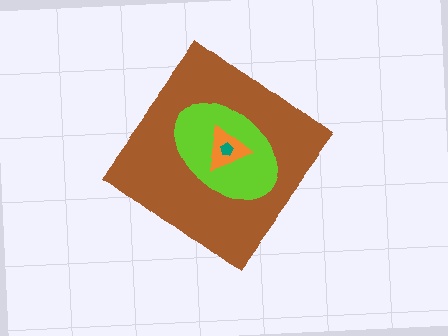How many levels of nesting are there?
4.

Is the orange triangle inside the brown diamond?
Yes.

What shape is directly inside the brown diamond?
The lime ellipse.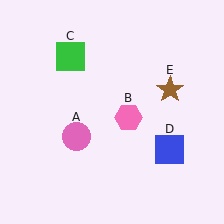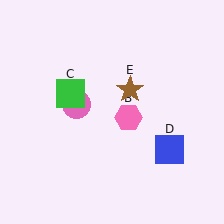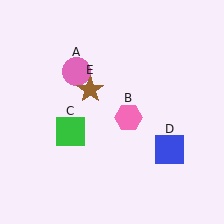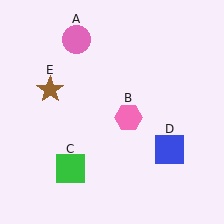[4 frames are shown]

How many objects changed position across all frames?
3 objects changed position: pink circle (object A), green square (object C), brown star (object E).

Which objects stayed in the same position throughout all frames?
Pink hexagon (object B) and blue square (object D) remained stationary.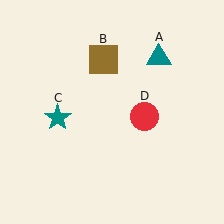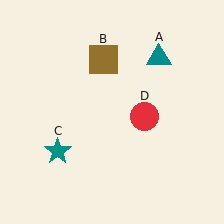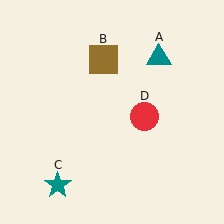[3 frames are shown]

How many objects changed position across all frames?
1 object changed position: teal star (object C).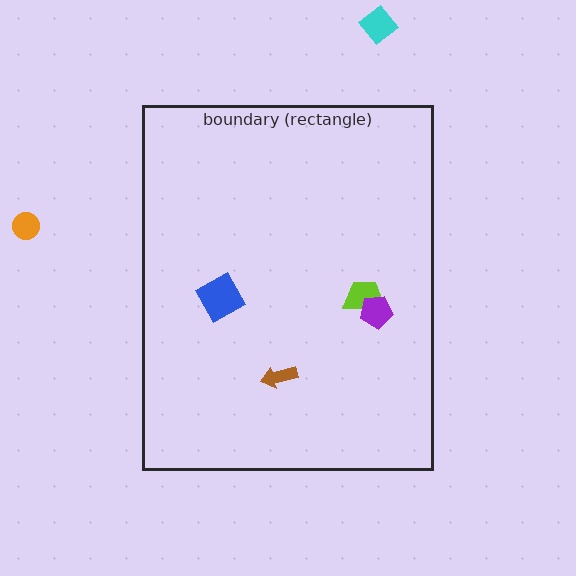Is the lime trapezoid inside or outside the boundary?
Inside.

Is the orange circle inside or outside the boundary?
Outside.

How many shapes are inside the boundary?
4 inside, 2 outside.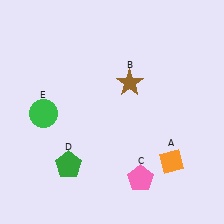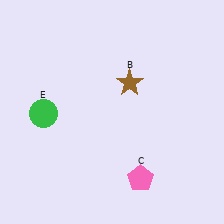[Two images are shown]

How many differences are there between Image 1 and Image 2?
There are 2 differences between the two images.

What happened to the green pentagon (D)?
The green pentagon (D) was removed in Image 2. It was in the bottom-left area of Image 1.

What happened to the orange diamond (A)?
The orange diamond (A) was removed in Image 2. It was in the bottom-right area of Image 1.